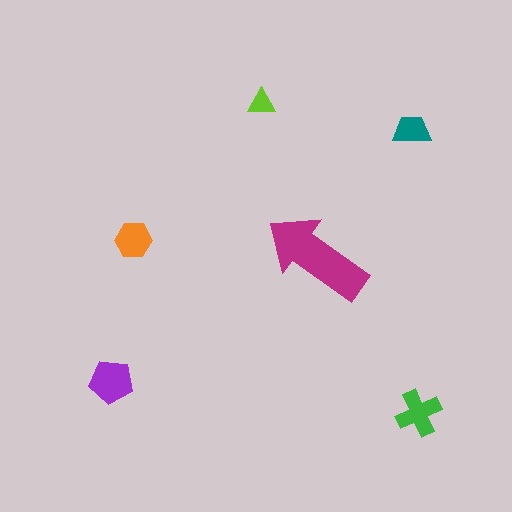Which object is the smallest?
The lime triangle.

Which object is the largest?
The magenta arrow.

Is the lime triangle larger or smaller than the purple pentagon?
Smaller.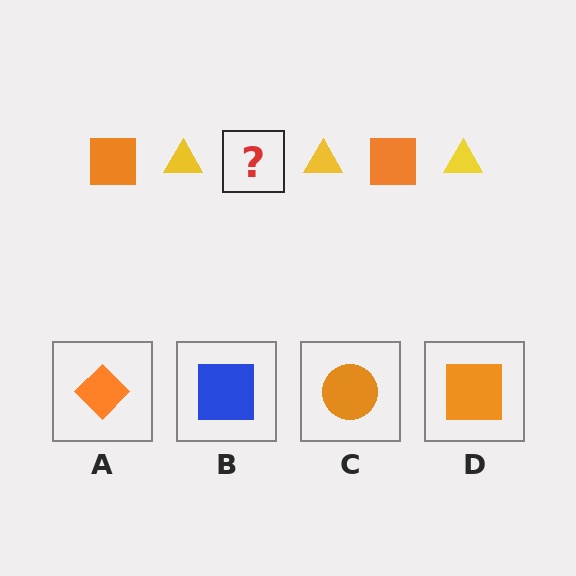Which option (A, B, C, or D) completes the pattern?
D.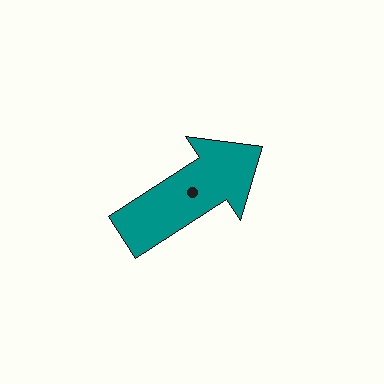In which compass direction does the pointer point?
Northeast.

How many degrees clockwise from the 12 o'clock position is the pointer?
Approximately 57 degrees.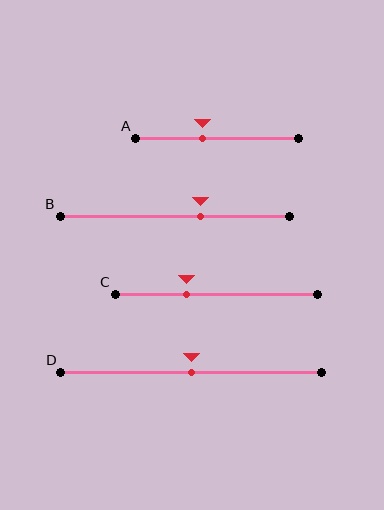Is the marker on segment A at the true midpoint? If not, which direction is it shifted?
No, the marker on segment A is shifted to the left by about 9% of the segment length.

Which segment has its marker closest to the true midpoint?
Segment D has its marker closest to the true midpoint.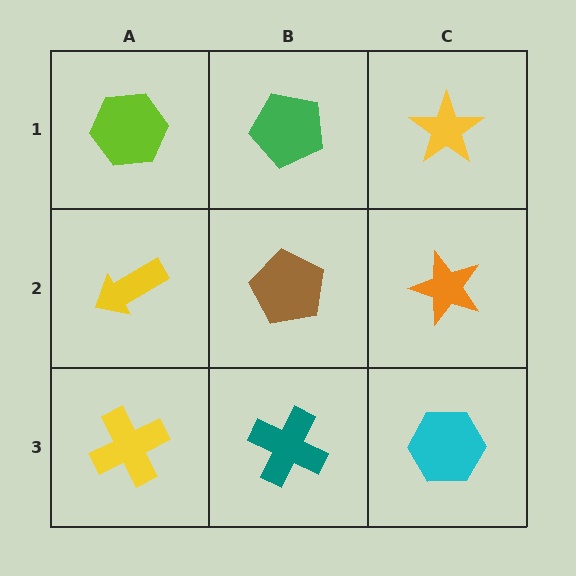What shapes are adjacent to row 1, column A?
A yellow arrow (row 2, column A), a green pentagon (row 1, column B).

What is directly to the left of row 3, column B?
A yellow cross.